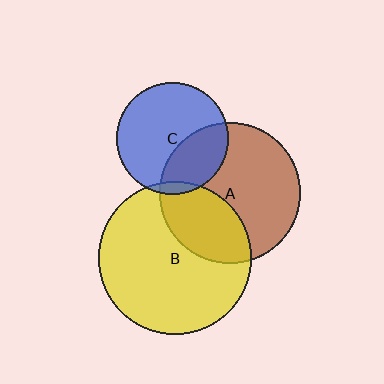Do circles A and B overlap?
Yes.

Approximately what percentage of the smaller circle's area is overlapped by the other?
Approximately 35%.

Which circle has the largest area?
Circle B (yellow).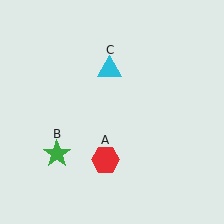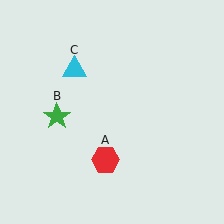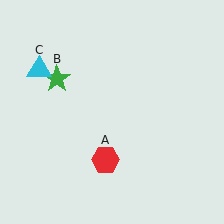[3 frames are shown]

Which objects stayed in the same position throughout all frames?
Red hexagon (object A) remained stationary.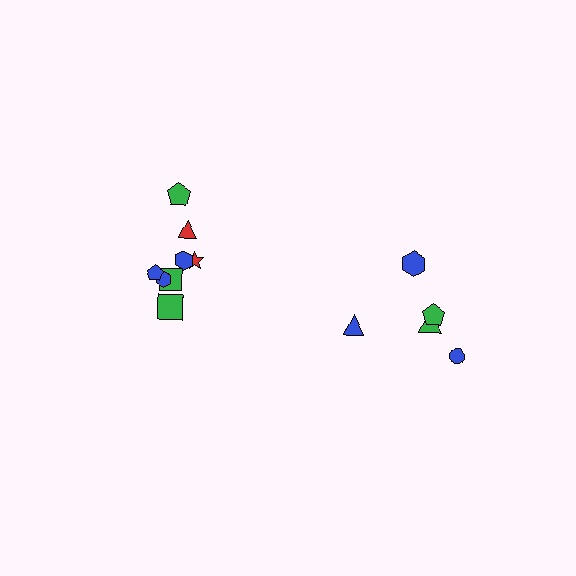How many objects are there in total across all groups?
There are 13 objects.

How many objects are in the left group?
There are 8 objects.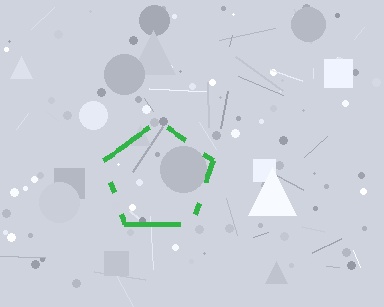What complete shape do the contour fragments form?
The contour fragments form a pentagon.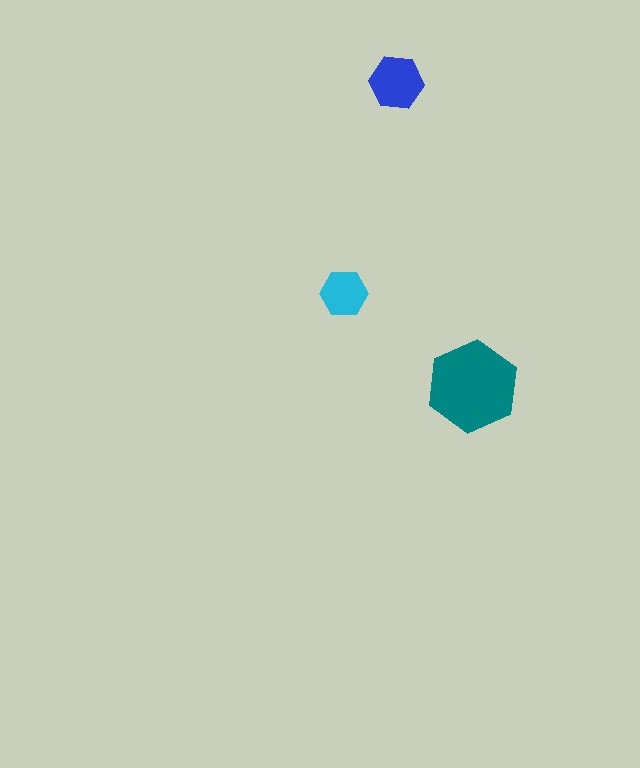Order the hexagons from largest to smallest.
the teal one, the blue one, the cyan one.